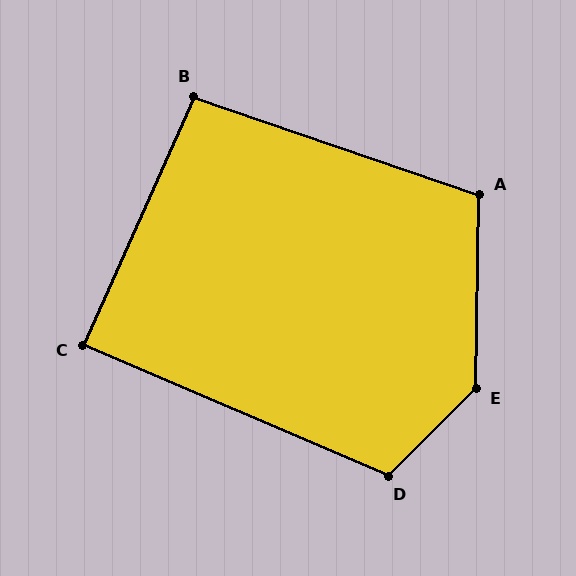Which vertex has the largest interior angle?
E, at approximately 136 degrees.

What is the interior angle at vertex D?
Approximately 112 degrees (obtuse).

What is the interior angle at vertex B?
Approximately 95 degrees (obtuse).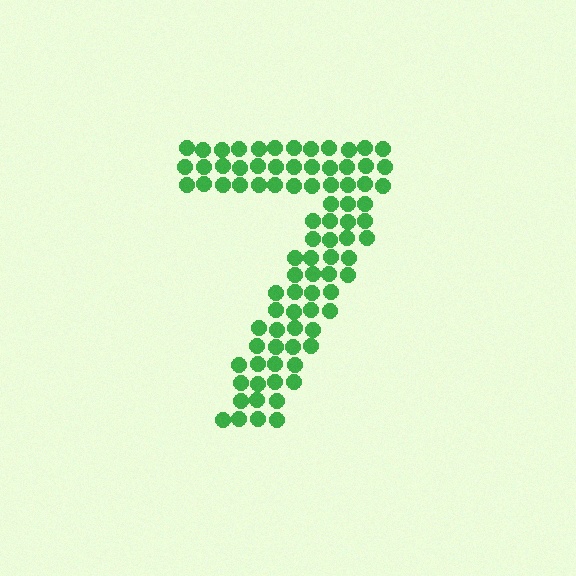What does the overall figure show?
The overall figure shows the digit 7.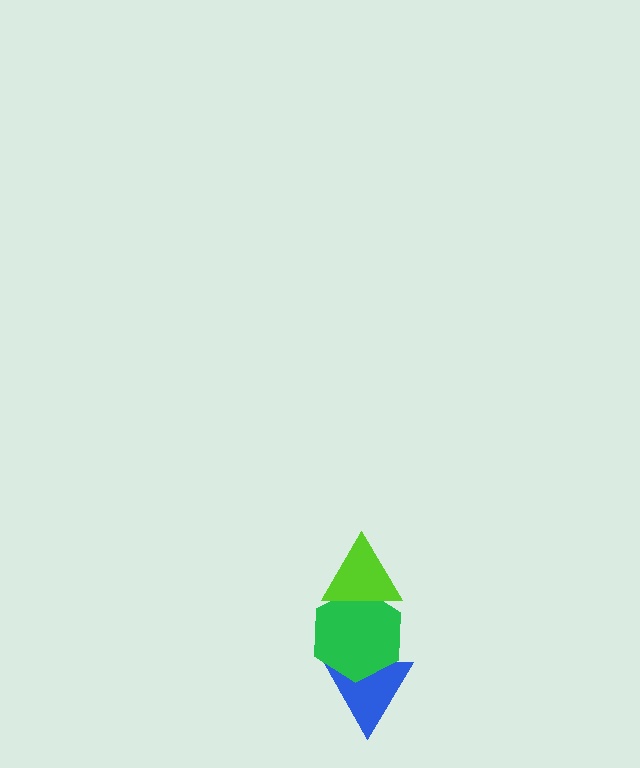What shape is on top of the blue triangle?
The green hexagon is on top of the blue triangle.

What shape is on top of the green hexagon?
The lime triangle is on top of the green hexagon.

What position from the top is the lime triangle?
The lime triangle is 1st from the top.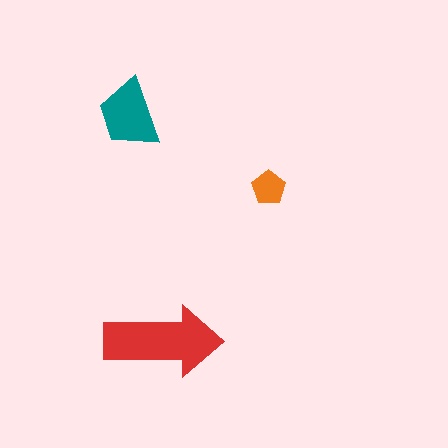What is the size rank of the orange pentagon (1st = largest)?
3rd.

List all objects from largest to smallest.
The red arrow, the teal trapezoid, the orange pentagon.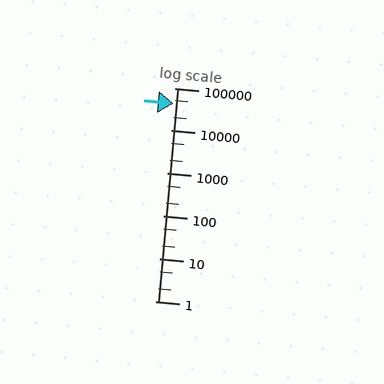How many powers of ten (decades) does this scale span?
The scale spans 5 decades, from 1 to 100000.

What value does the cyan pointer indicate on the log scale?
The pointer indicates approximately 43000.